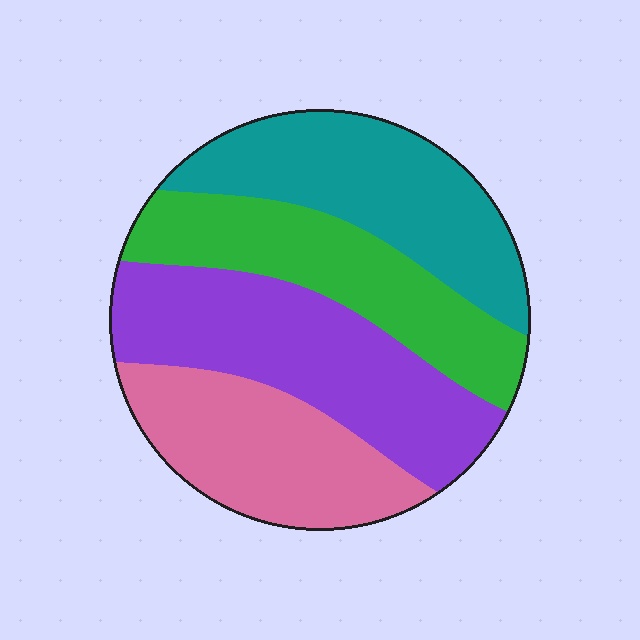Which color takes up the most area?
Purple, at roughly 30%.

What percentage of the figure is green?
Green covers about 25% of the figure.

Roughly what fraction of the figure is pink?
Pink takes up about one fifth (1/5) of the figure.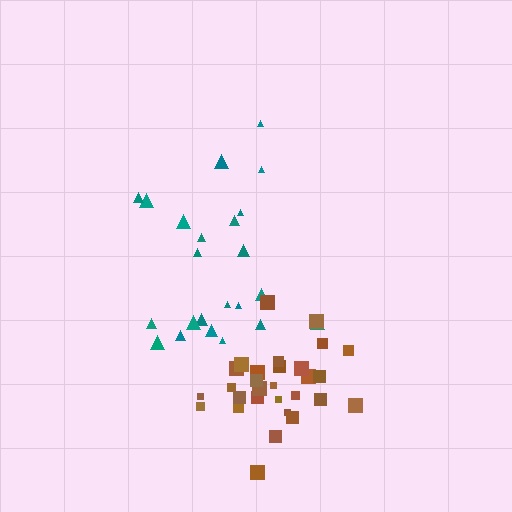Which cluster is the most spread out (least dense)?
Teal.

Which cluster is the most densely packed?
Brown.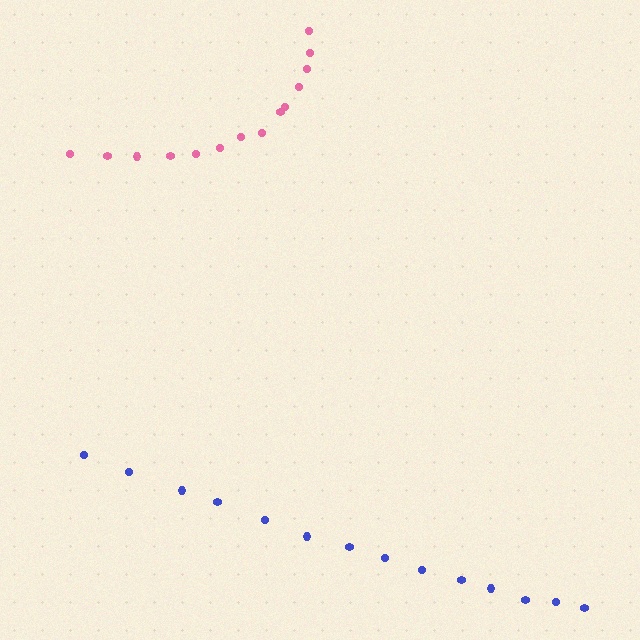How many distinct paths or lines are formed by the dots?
There are 2 distinct paths.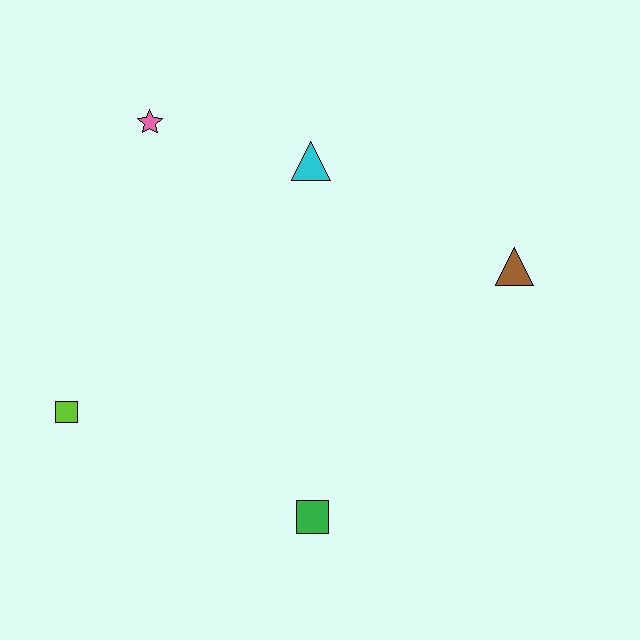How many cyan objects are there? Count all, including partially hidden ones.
There is 1 cyan object.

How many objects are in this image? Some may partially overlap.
There are 5 objects.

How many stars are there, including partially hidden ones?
There is 1 star.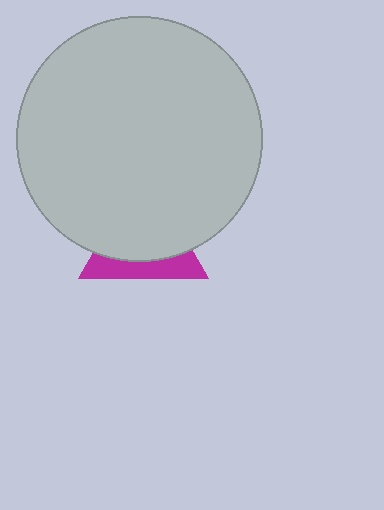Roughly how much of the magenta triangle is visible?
A small part of it is visible (roughly 34%).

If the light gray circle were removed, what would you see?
You would see the complete magenta triangle.